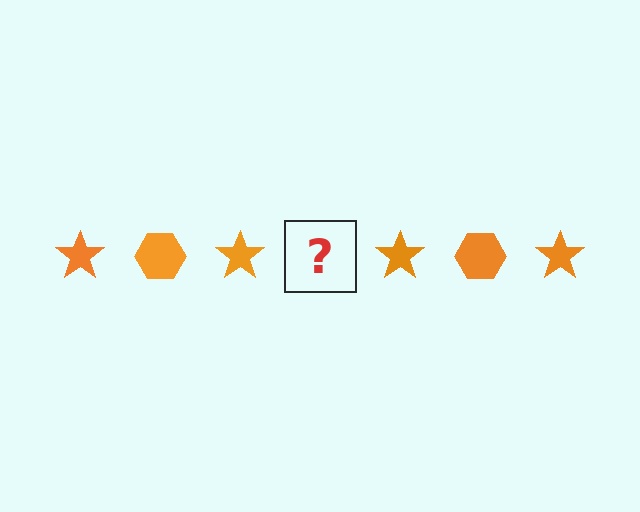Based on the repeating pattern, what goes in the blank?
The blank should be an orange hexagon.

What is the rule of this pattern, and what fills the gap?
The rule is that the pattern cycles through star, hexagon shapes in orange. The gap should be filled with an orange hexagon.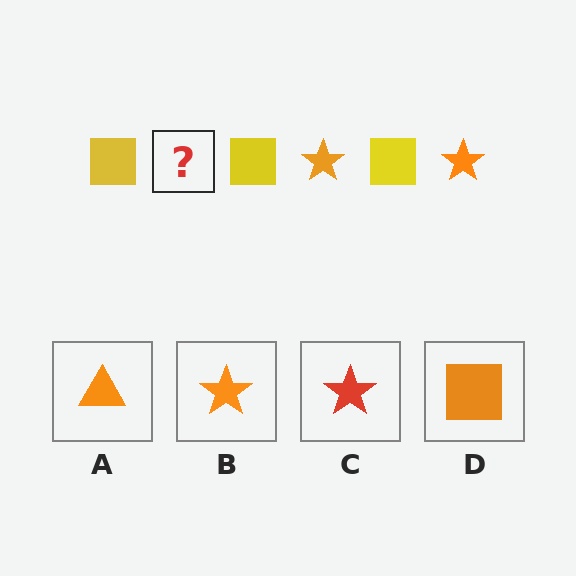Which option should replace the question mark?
Option B.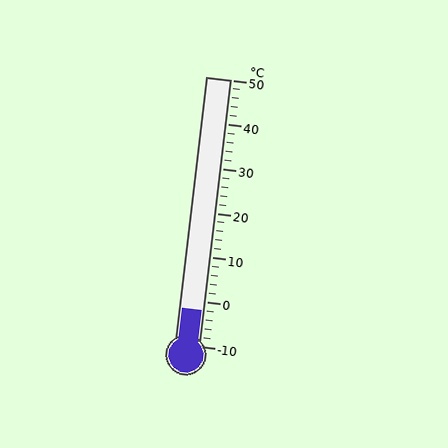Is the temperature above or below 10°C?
The temperature is below 10°C.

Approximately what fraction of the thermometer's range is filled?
The thermometer is filled to approximately 15% of its range.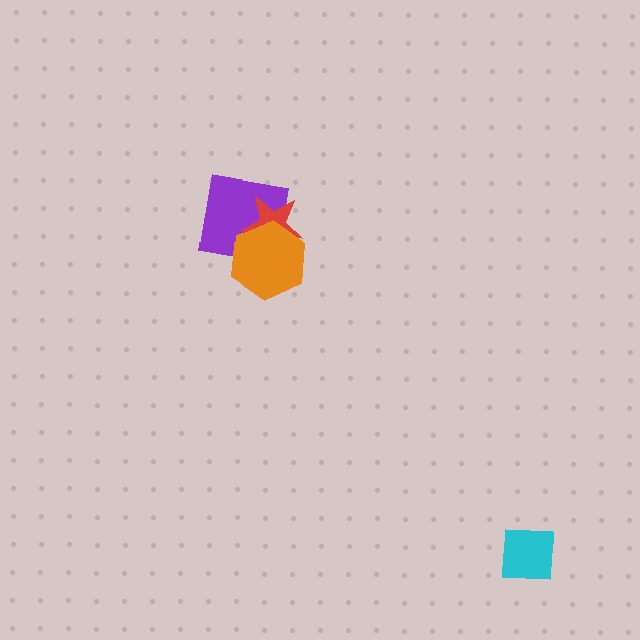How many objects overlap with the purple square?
2 objects overlap with the purple square.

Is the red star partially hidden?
Yes, it is partially covered by another shape.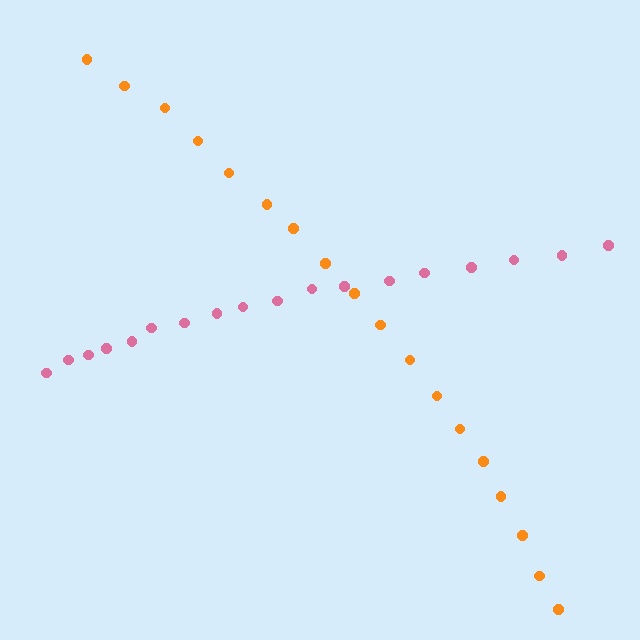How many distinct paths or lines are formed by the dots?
There are 2 distinct paths.